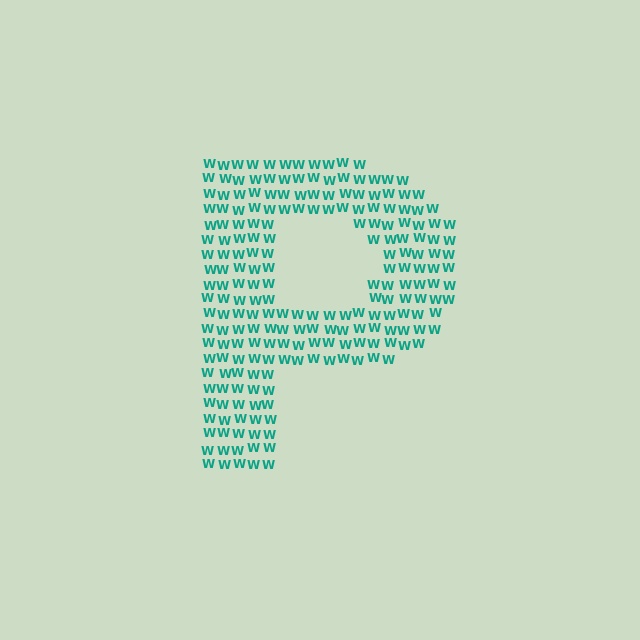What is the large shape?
The large shape is the letter P.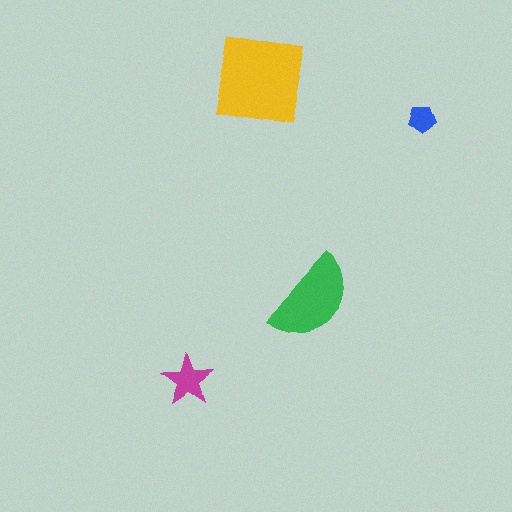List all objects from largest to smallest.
The yellow square, the green semicircle, the magenta star, the blue pentagon.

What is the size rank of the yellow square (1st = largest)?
1st.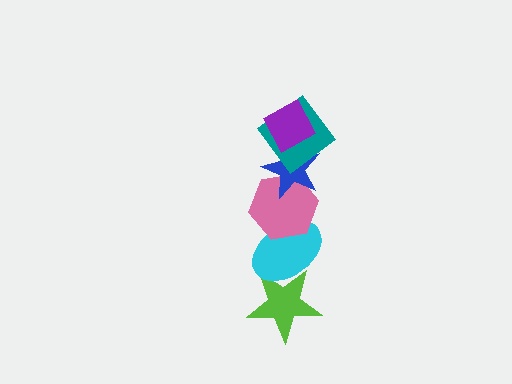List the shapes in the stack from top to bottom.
From top to bottom: the purple diamond, the teal diamond, the blue star, the pink hexagon, the cyan ellipse, the lime star.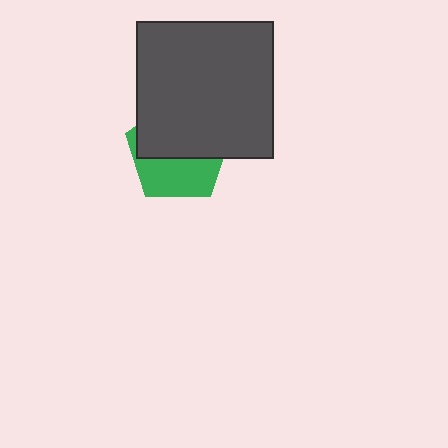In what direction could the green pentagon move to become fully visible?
The green pentagon could move down. That would shift it out from behind the dark gray square entirely.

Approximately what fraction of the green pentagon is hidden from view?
Roughly 58% of the green pentagon is hidden behind the dark gray square.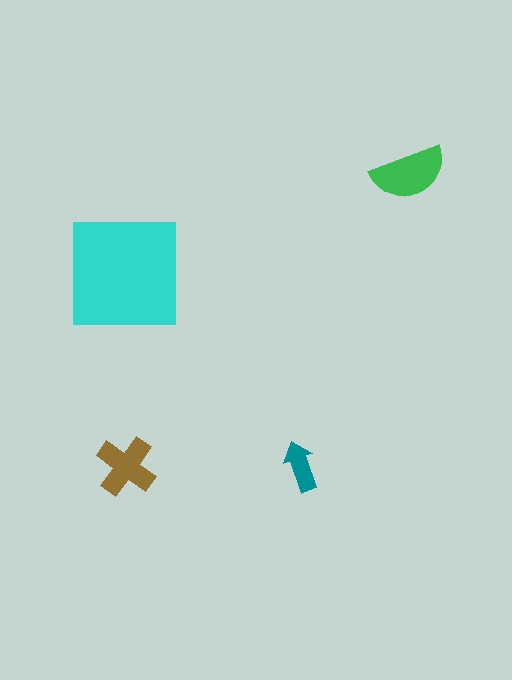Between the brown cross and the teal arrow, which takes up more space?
The brown cross.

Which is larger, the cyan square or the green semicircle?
The cyan square.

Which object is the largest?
The cyan square.